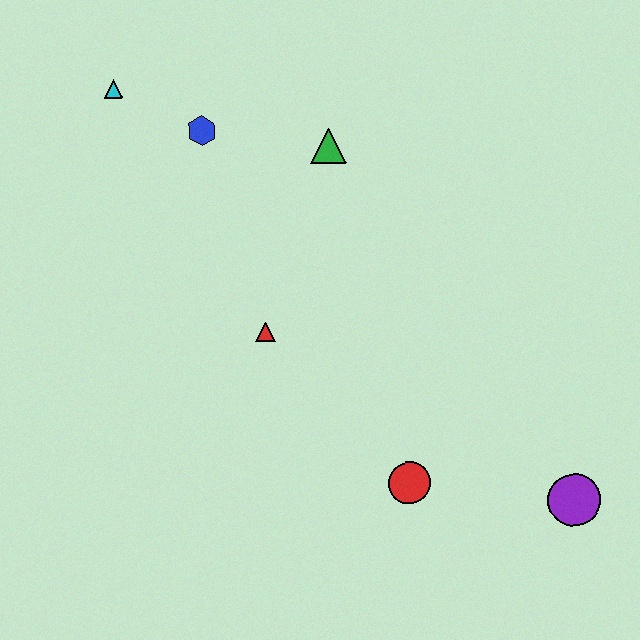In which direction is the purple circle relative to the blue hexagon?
The purple circle is below the blue hexagon.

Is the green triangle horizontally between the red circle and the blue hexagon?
Yes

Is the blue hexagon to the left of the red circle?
Yes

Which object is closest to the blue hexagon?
The cyan triangle is closest to the blue hexagon.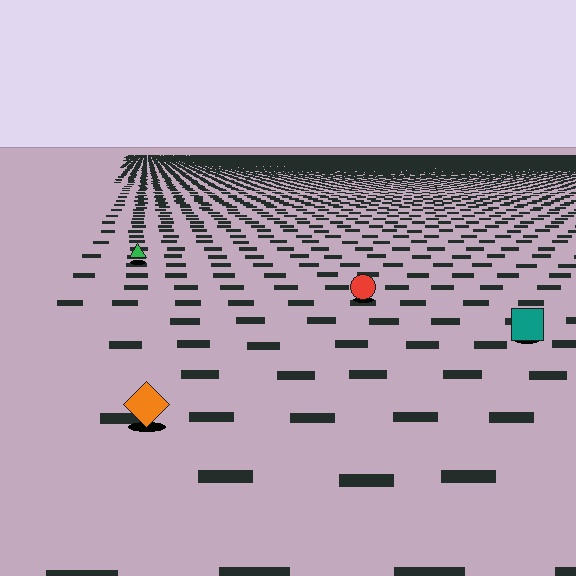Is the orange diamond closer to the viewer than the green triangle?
Yes. The orange diamond is closer — you can tell from the texture gradient: the ground texture is coarser near it.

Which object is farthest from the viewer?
The green triangle is farthest from the viewer. It appears smaller and the ground texture around it is denser.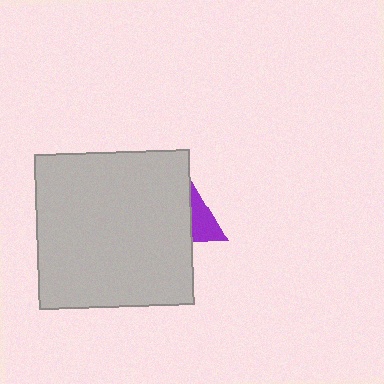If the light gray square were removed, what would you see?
You would see the complete purple triangle.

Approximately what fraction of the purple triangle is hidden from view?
Roughly 69% of the purple triangle is hidden behind the light gray square.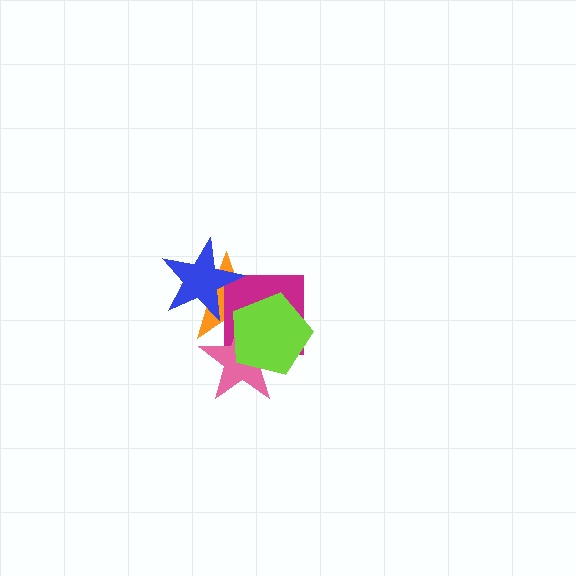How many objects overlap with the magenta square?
4 objects overlap with the magenta square.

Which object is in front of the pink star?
The lime pentagon is in front of the pink star.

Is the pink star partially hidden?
Yes, it is partially covered by another shape.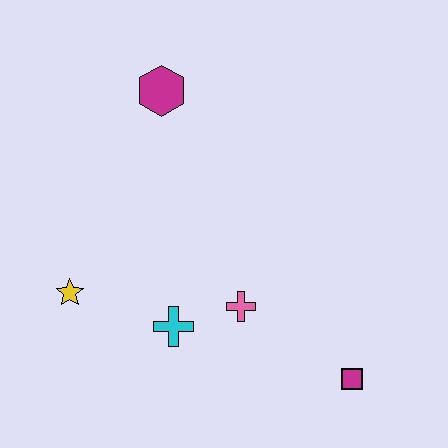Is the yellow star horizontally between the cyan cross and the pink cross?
No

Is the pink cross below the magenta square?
No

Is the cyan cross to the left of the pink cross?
Yes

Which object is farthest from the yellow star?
The magenta square is farthest from the yellow star.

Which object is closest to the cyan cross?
The pink cross is closest to the cyan cross.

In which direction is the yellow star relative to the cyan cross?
The yellow star is to the left of the cyan cross.